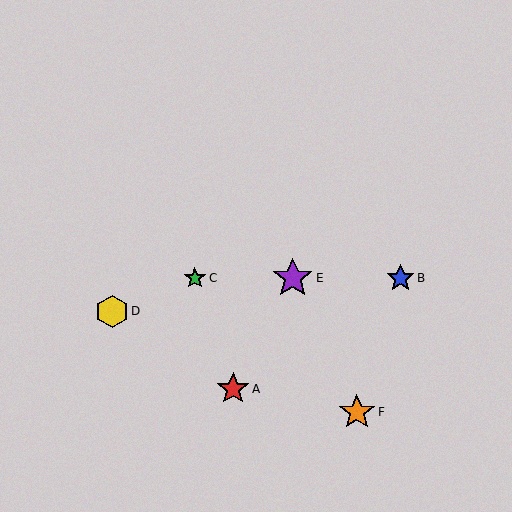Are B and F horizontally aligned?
No, B is at y≈278 and F is at y≈412.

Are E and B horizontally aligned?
Yes, both are at y≈278.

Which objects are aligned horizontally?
Objects B, C, E are aligned horizontally.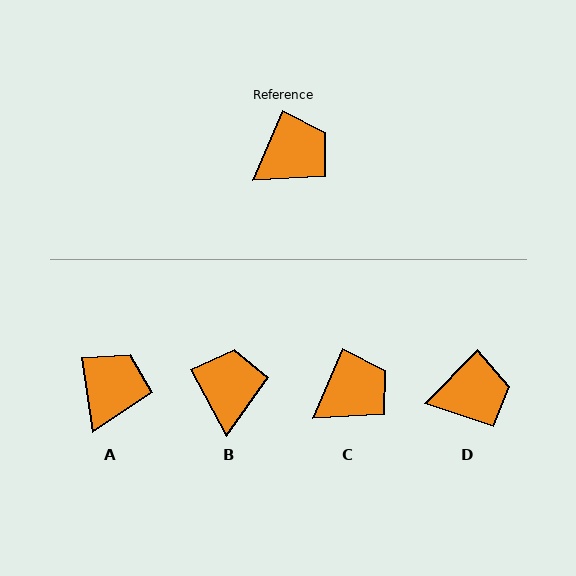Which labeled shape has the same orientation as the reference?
C.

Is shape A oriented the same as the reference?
No, it is off by about 31 degrees.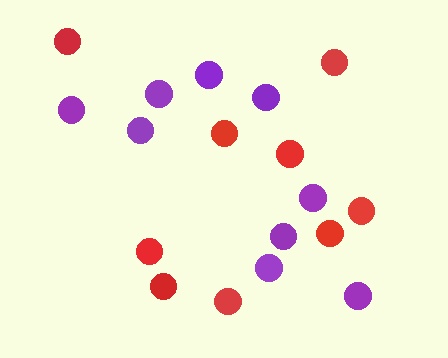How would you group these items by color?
There are 2 groups: one group of red circles (9) and one group of purple circles (9).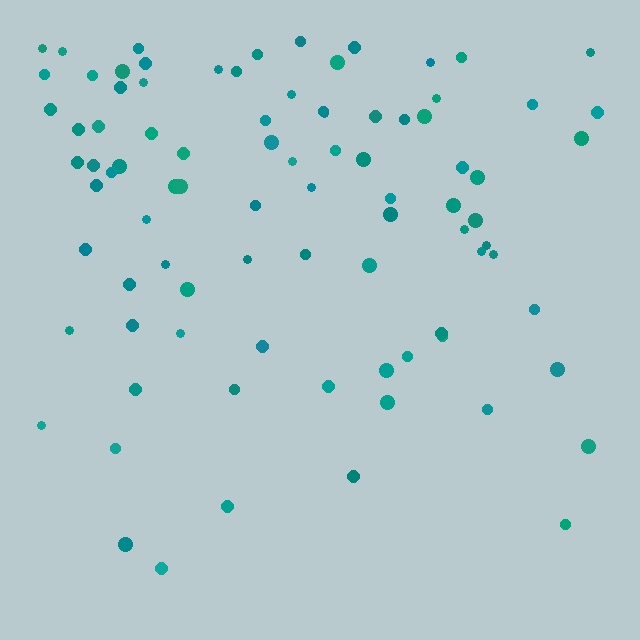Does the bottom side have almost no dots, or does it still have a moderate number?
Still a moderate number, just noticeably fewer than the top.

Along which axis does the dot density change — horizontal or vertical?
Vertical.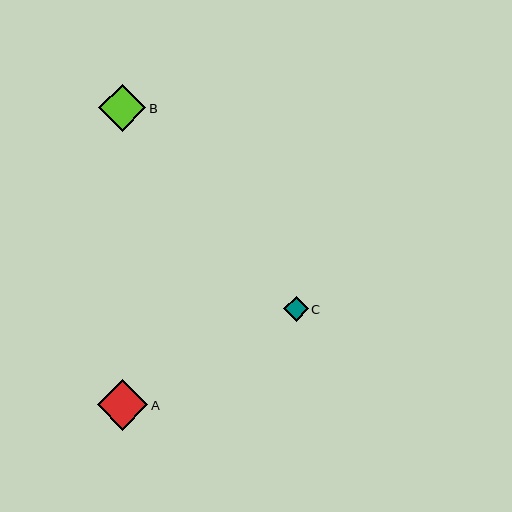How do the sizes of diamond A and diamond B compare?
Diamond A and diamond B are approximately the same size.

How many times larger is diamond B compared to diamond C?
Diamond B is approximately 1.9 times the size of diamond C.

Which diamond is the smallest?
Diamond C is the smallest with a size of approximately 24 pixels.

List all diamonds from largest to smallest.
From largest to smallest: A, B, C.